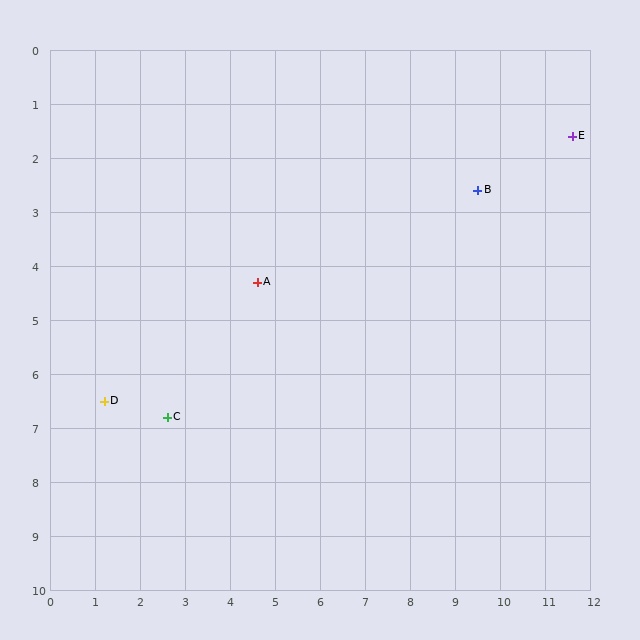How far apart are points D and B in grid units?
Points D and B are about 9.2 grid units apart.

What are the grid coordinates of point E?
Point E is at approximately (11.6, 1.6).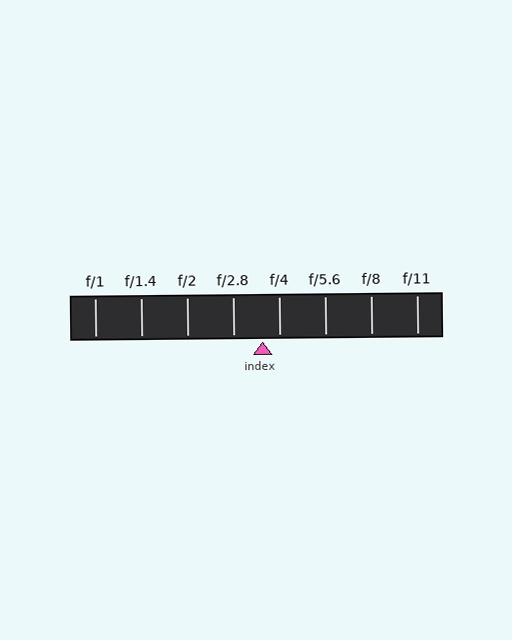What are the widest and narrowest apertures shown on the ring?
The widest aperture shown is f/1 and the narrowest is f/11.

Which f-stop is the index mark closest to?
The index mark is closest to f/4.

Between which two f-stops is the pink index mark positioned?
The index mark is between f/2.8 and f/4.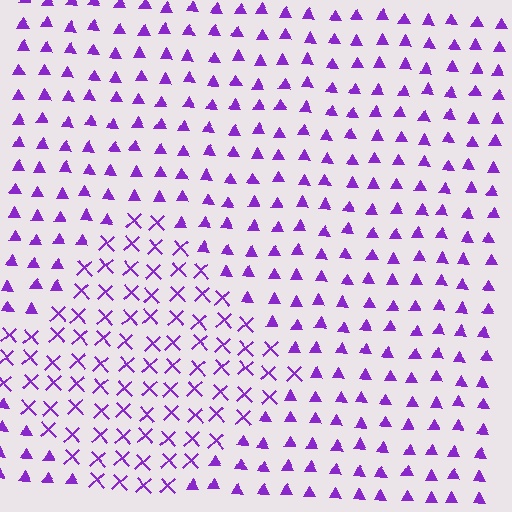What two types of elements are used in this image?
The image uses X marks inside the diamond region and triangles outside it.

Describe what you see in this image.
The image is filled with small purple elements arranged in a uniform grid. A diamond-shaped region contains X marks, while the surrounding area contains triangles. The boundary is defined purely by the change in element shape.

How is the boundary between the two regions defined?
The boundary is defined by a change in element shape: X marks inside vs. triangles outside. All elements share the same color and spacing.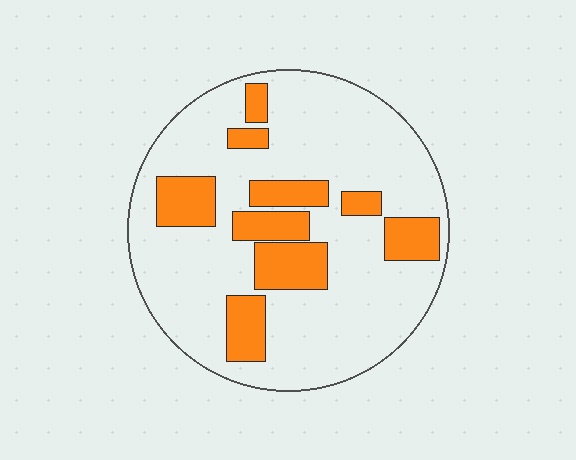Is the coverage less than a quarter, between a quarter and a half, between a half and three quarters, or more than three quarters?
Less than a quarter.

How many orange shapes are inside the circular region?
9.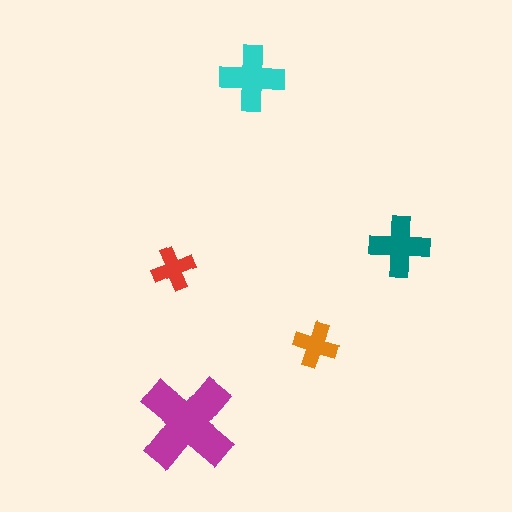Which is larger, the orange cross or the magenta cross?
The magenta one.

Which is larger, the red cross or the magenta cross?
The magenta one.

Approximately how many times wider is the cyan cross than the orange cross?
About 1.5 times wider.